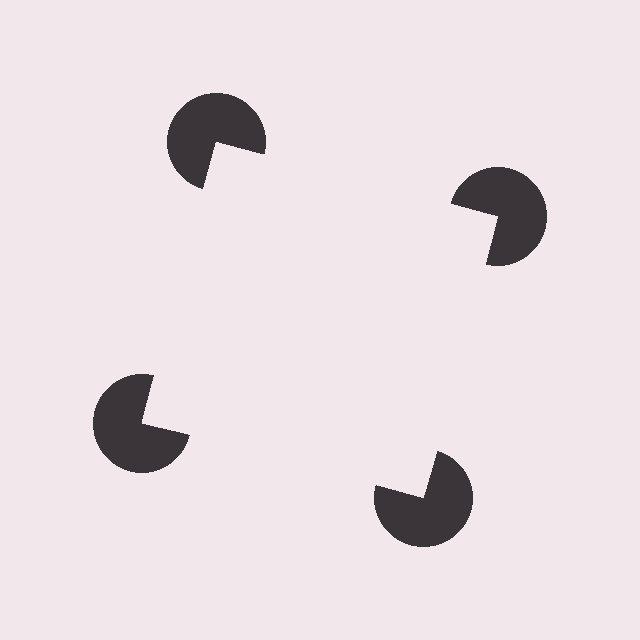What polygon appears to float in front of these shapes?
An illusory square — its edges are inferred from the aligned wedge cuts in the pac-man discs, not physically drawn.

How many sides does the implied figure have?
4 sides.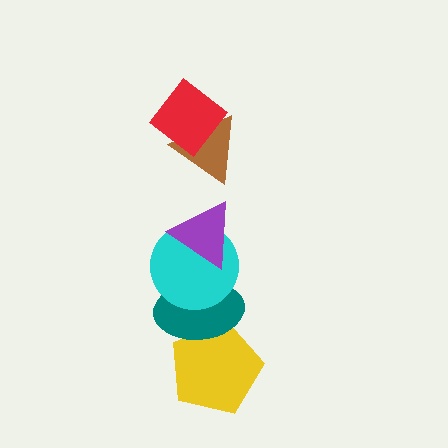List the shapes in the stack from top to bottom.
From top to bottom: the red diamond, the brown triangle, the purple triangle, the cyan circle, the teal ellipse, the yellow pentagon.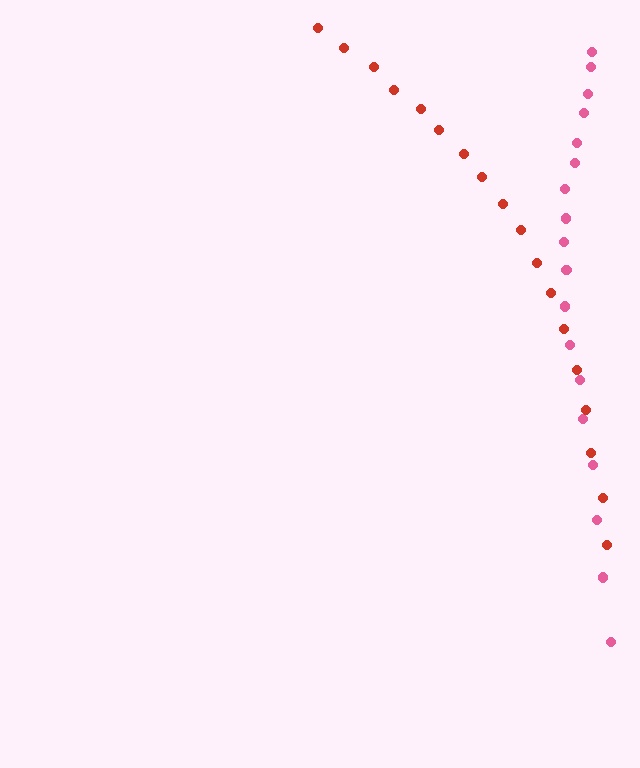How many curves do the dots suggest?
There are 2 distinct paths.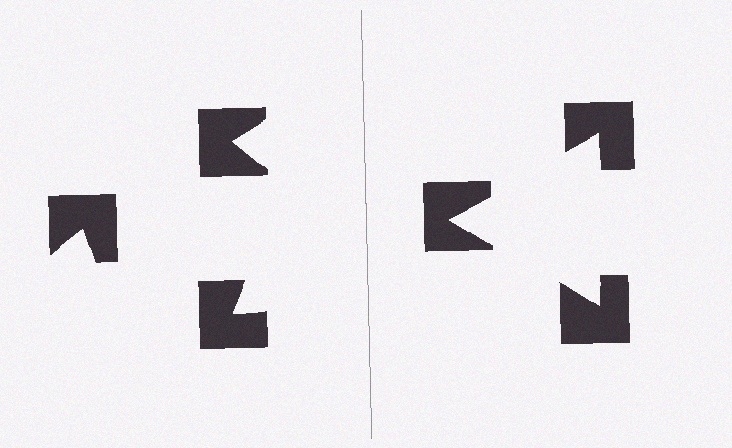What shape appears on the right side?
An illusory triangle.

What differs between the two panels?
The notched squares are positioned identically on both sides; only the wedge orientations differ. On the right they align to a triangle; on the left they are misaligned.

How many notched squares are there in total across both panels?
6 — 3 on each side.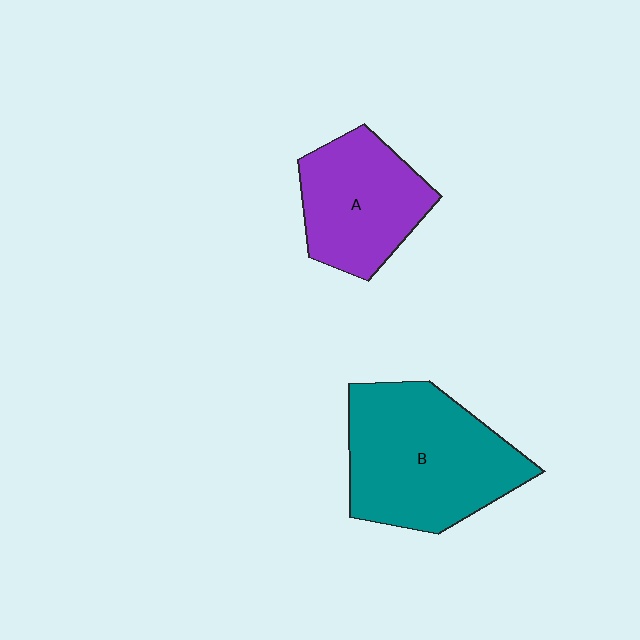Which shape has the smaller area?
Shape A (purple).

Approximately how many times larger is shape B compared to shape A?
Approximately 1.5 times.